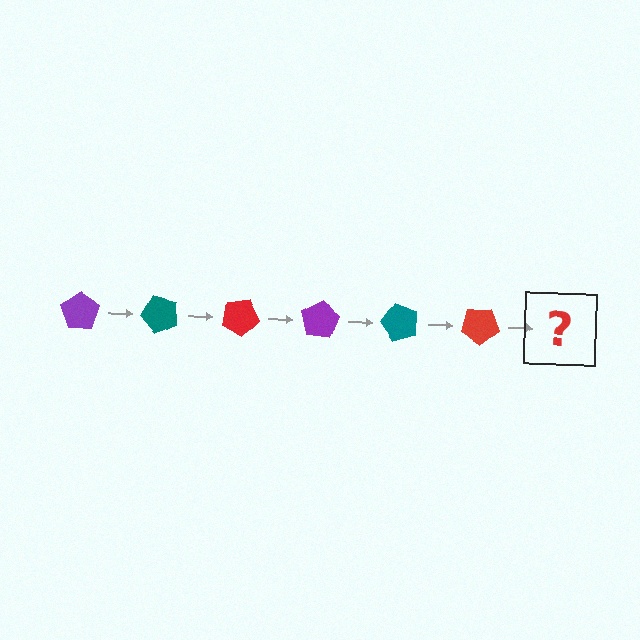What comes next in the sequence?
The next element should be a purple pentagon, rotated 300 degrees from the start.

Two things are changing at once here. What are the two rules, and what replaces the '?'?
The two rules are that it rotates 50 degrees each step and the color cycles through purple, teal, and red. The '?' should be a purple pentagon, rotated 300 degrees from the start.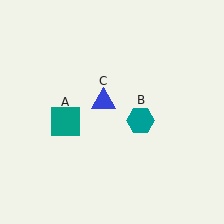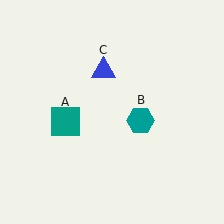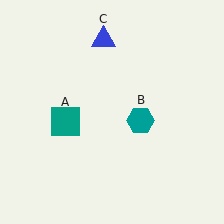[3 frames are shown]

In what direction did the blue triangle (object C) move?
The blue triangle (object C) moved up.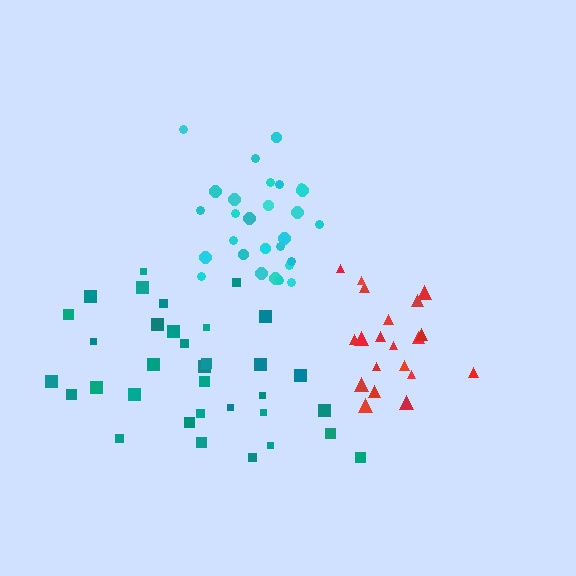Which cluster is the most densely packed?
Cyan.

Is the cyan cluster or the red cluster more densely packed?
Cyan.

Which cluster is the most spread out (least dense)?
Teal.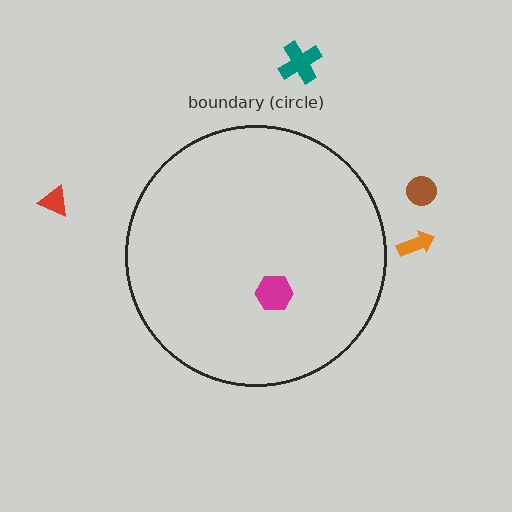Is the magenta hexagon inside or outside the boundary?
Inside.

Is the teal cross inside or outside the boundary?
Outside.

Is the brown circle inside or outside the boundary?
Outside.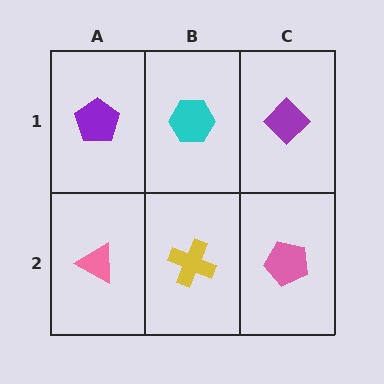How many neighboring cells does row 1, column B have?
3.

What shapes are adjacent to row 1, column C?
A pink pentagon (row 2, column C), a cyan hexagon (row 1, column B).